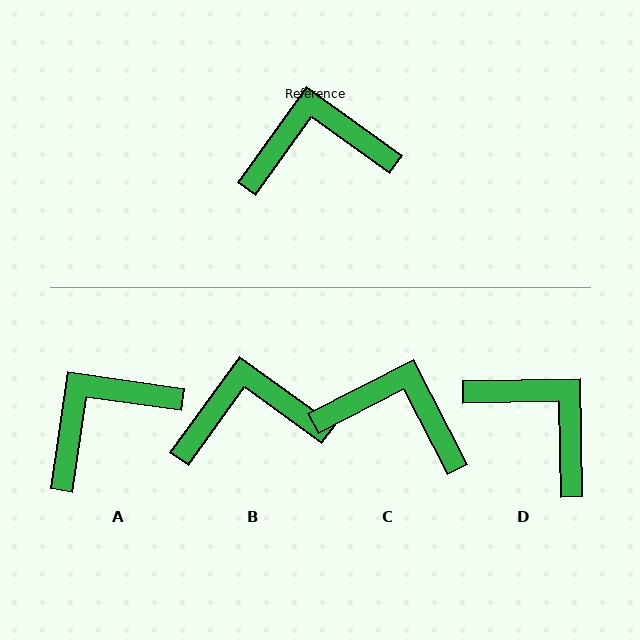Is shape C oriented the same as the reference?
No, it is off by about 27 degrees.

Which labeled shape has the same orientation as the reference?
B.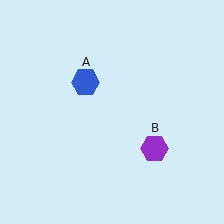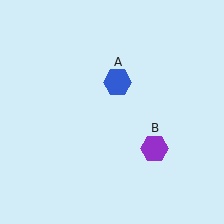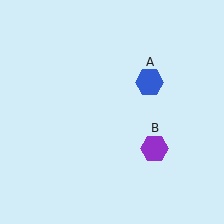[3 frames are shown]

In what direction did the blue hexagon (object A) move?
The blue hexagon (object A) moved right.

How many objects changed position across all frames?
1 object changed position: blue hexagon (object A).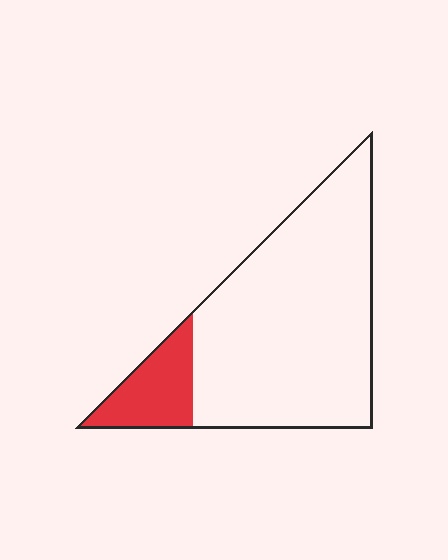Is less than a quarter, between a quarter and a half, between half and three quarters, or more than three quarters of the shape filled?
Less than a quarter.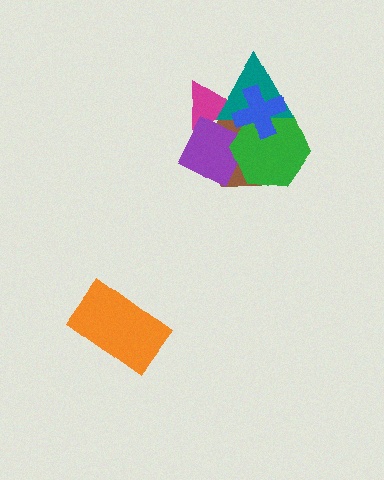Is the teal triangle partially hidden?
Yes, it is partially covered by another shape.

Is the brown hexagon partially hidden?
Yes, it is partially covered by another shape.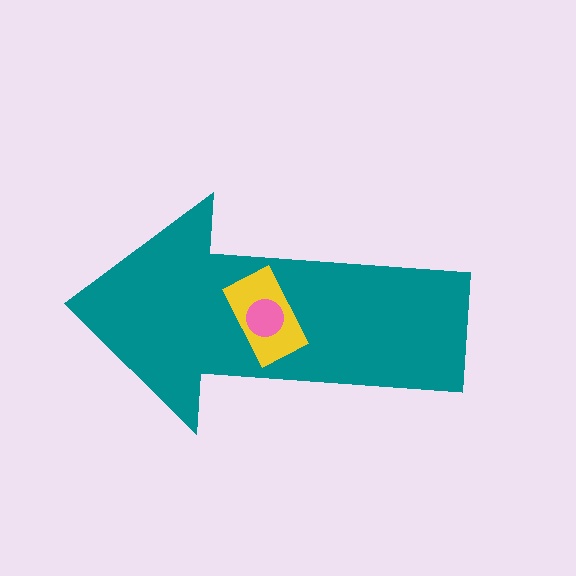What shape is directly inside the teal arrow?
The yellow rectangle.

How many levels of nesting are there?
3.